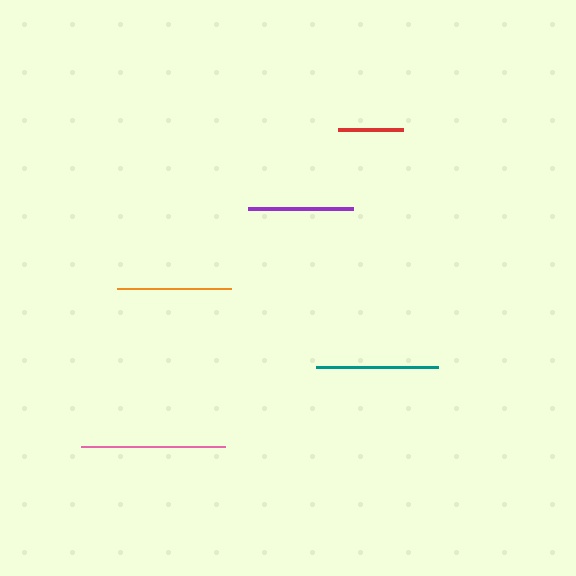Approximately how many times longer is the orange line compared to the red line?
The orange line is approximately 1.8 times the length of the red line.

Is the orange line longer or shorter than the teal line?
The teal line is longer than the orange line.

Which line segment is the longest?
The pink line is the longest at approximately 145 pixels.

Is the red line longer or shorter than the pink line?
The pink line is longer than the red line.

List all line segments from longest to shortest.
From longest to shortest: pink, teal, orange, purple, red.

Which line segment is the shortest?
The red line is the shortest at approximately 65 pixels.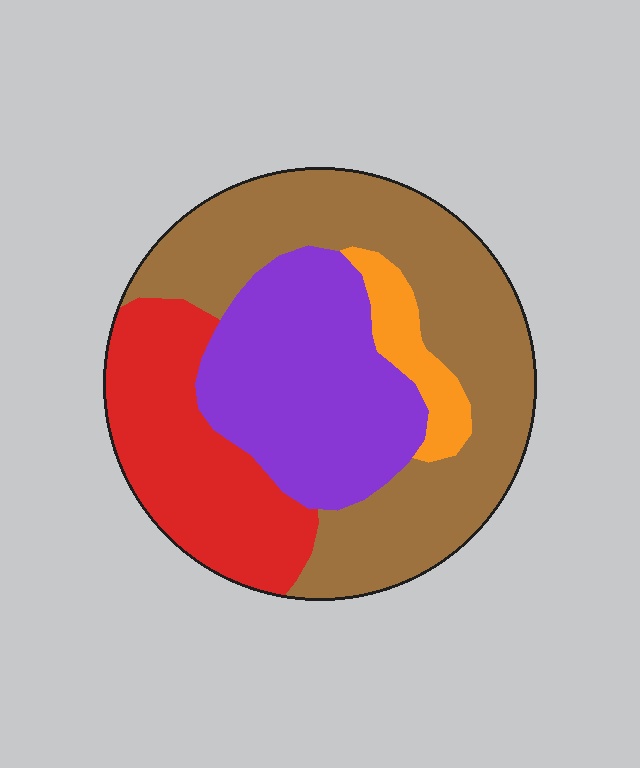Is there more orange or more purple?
Purple.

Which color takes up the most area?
Brown, at roughly 45%.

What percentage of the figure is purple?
Purple covers about 25% of the figure.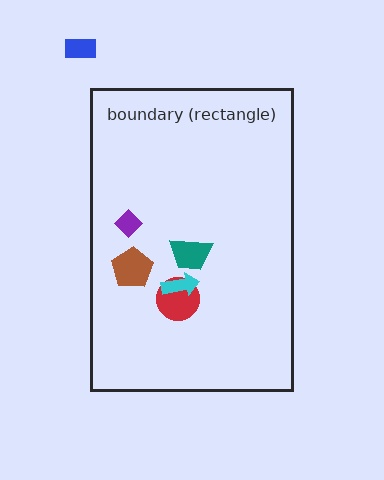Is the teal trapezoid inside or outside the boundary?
Inside.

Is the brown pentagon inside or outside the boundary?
Inside.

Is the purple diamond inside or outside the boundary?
Inside.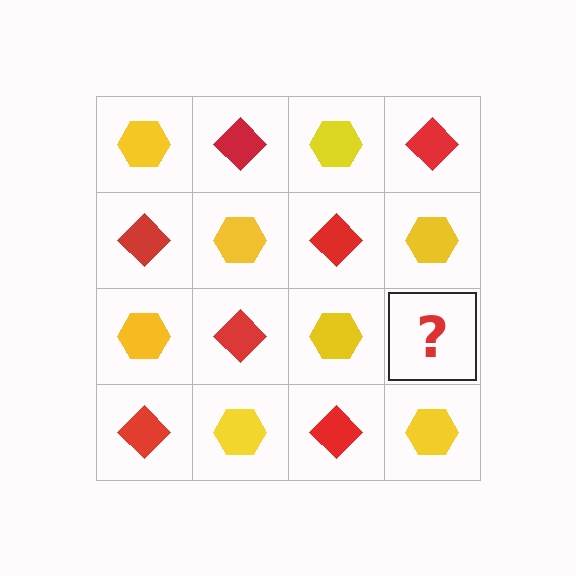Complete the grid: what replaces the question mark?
The question mark should be replaced with a red diamond.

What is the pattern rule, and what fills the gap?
The rule is that it alternates yellow hexagon and red diamond in a checkerboard pattern. The gap should be filled with a red diamond.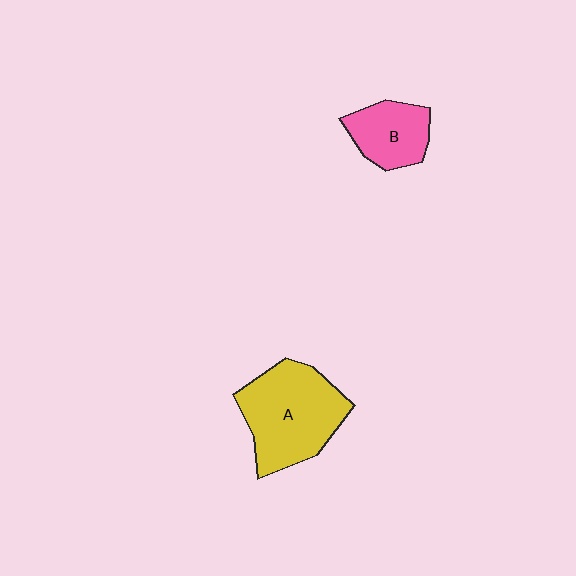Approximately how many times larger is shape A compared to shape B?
Approximately 1.9 times.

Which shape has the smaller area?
Shape B (pink).